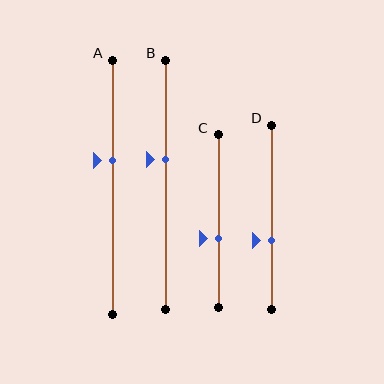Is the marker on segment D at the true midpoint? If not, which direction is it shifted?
No, the marker on segment D is shifted downward by about 12% of the segment length.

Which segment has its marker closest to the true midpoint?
Segment B has its marker closest to the true midpoint.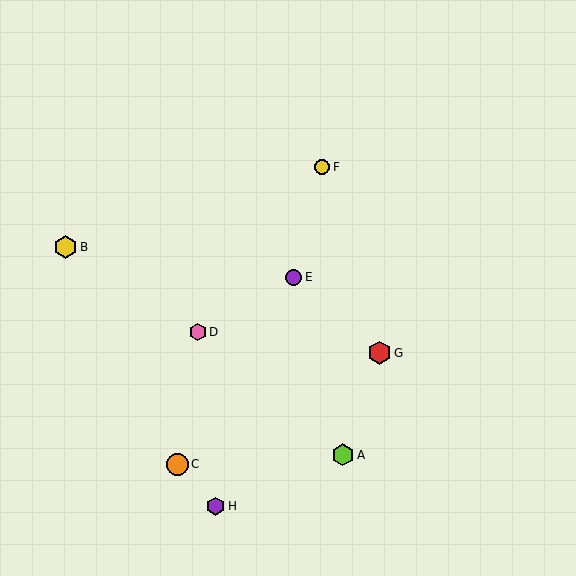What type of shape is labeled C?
Shape C is an orange circle.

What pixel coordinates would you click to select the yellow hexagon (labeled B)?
Click at (66, 247) to select the yellow hexagon B.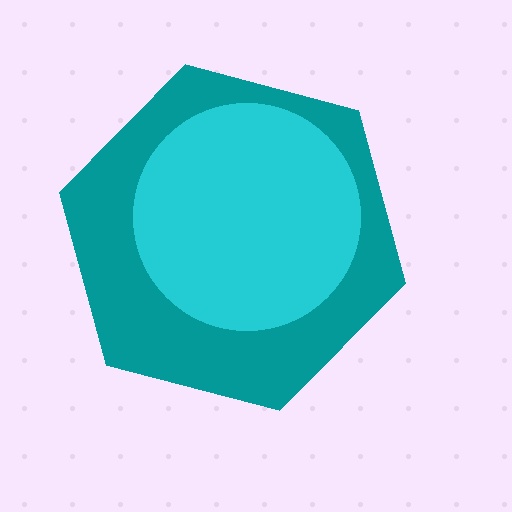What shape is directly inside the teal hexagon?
The cyan circle.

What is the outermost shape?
The teal hexagon.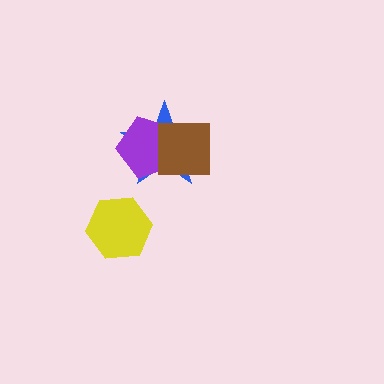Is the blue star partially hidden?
Yes, it is partially covered by another shape.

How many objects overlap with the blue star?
2 objects overlap with the blue star.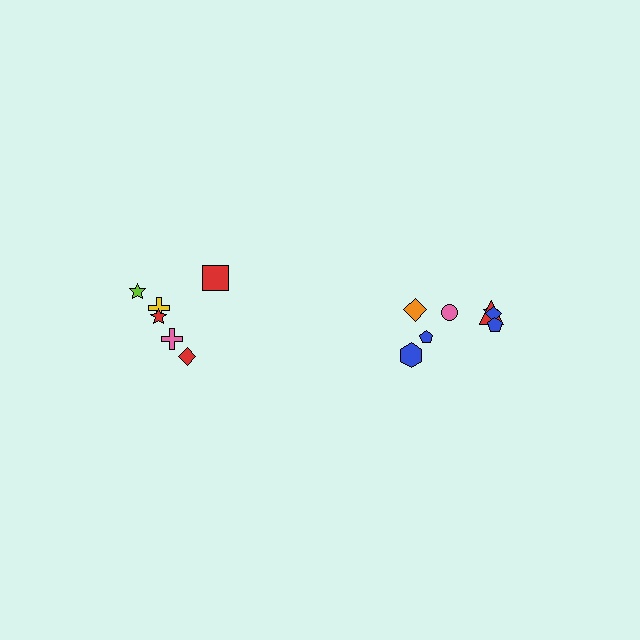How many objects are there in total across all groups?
There are 14 objects.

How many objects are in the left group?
There are 6 objects.